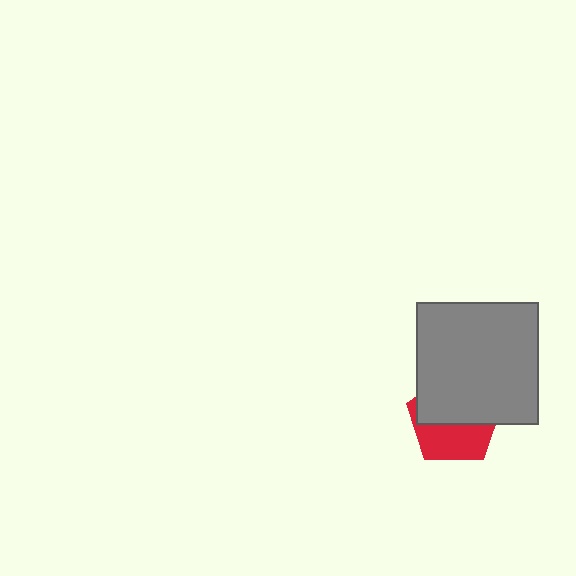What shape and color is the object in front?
The object in front is a gray square.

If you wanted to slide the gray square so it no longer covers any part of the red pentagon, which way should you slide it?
Slide it up — that is the most direct way to separate the two shapes.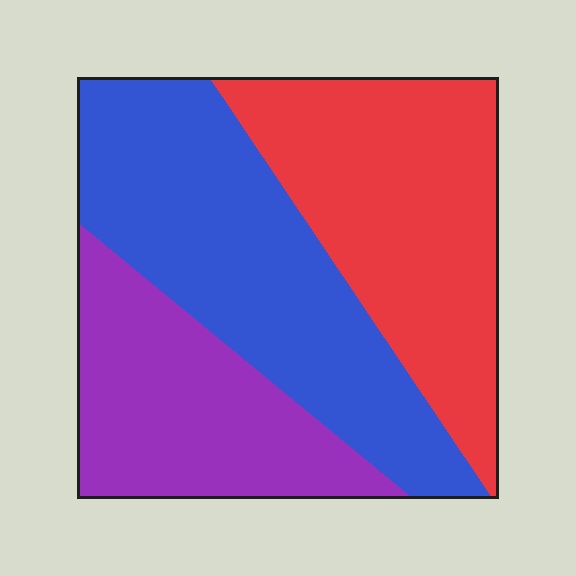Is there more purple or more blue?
Blue.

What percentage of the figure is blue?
Blue covers roughly 40% of the figure.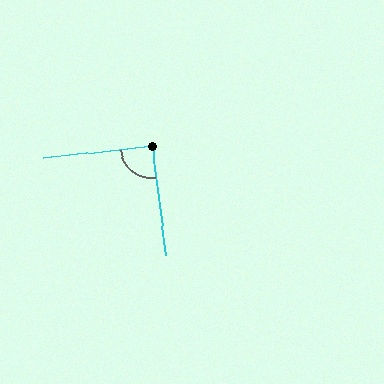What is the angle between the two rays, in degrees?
Approximately 91 degrees.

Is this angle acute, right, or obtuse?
It is approximately a right angle.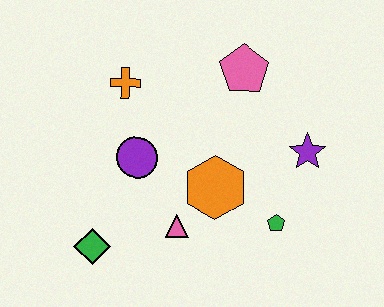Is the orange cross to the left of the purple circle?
Yes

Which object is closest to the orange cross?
The purple circle is closest to the orange cross.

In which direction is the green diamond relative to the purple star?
The green diamond is to the left of the purple star.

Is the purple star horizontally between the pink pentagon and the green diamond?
No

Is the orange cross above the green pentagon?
Yes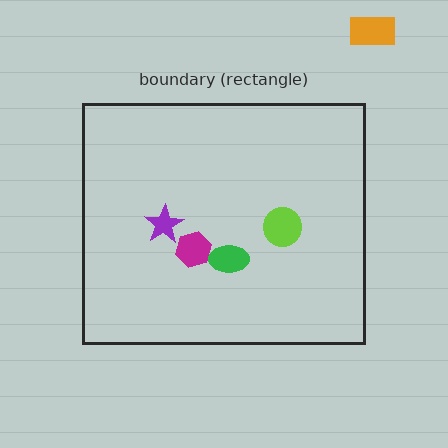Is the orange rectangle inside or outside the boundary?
Outside.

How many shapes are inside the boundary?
4 inside, 1 outside.